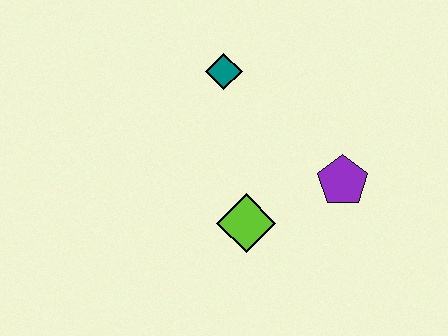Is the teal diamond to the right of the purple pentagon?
No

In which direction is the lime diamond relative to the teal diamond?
The lime diamond is below the teal diamond.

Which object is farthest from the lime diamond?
The teal diamond is farthest from the lime diamond.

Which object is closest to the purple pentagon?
The lime diamond is closest to the purple pentagon.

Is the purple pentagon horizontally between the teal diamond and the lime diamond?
No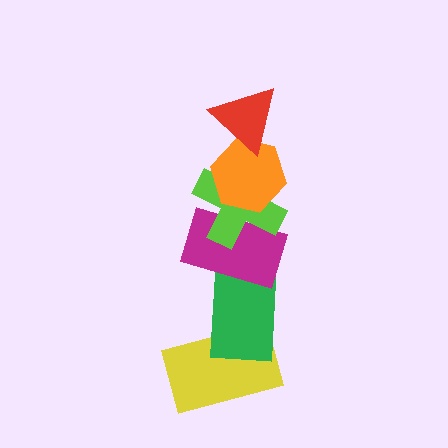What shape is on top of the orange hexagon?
The red triangle is on top of the orange hexagon.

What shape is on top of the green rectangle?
The magenta rectangle is on top of the green rectangle.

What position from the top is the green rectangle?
The green rectangle is 5th from the top.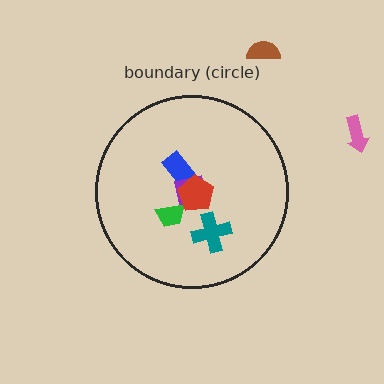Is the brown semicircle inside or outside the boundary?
Outside.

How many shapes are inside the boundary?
5 inside, 2 outside.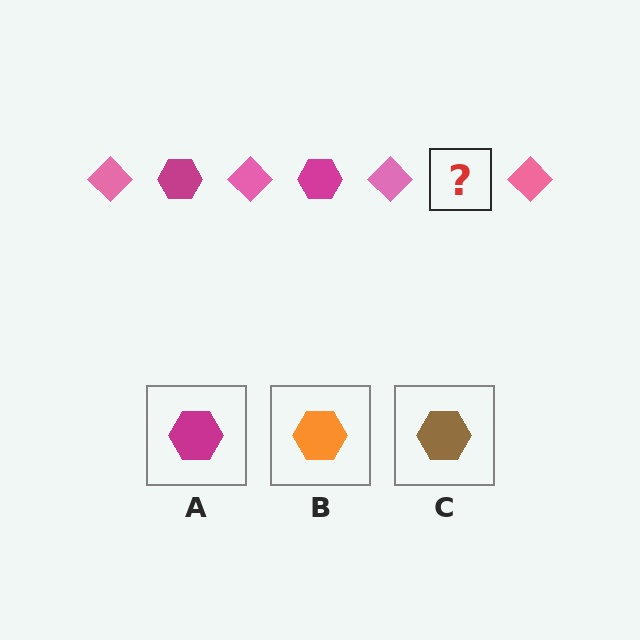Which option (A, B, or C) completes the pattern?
A.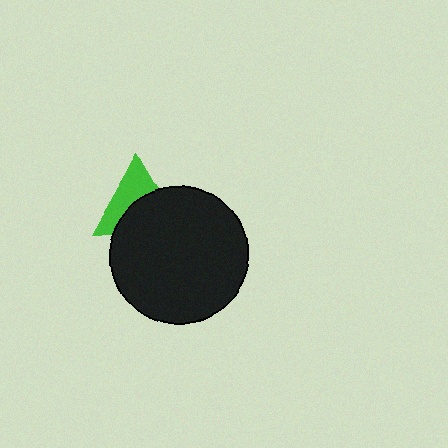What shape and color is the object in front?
The object in front is a black circle.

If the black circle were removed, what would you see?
You would see the complete green triangle.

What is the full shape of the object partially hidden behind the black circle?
The partially hidden object is a green triangle.